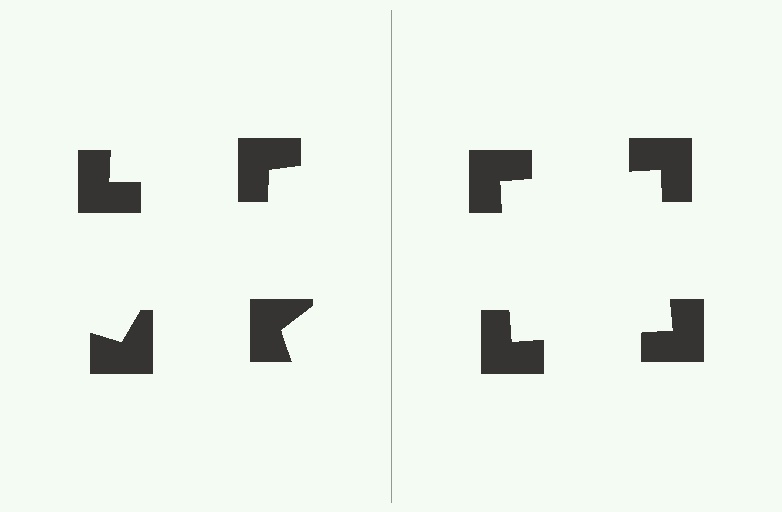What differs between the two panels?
The notched squares are positioned identically on both sides; only the wedge orientations differ. On the right they align to a square; on the left they are misaligned.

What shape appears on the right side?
An illusory square.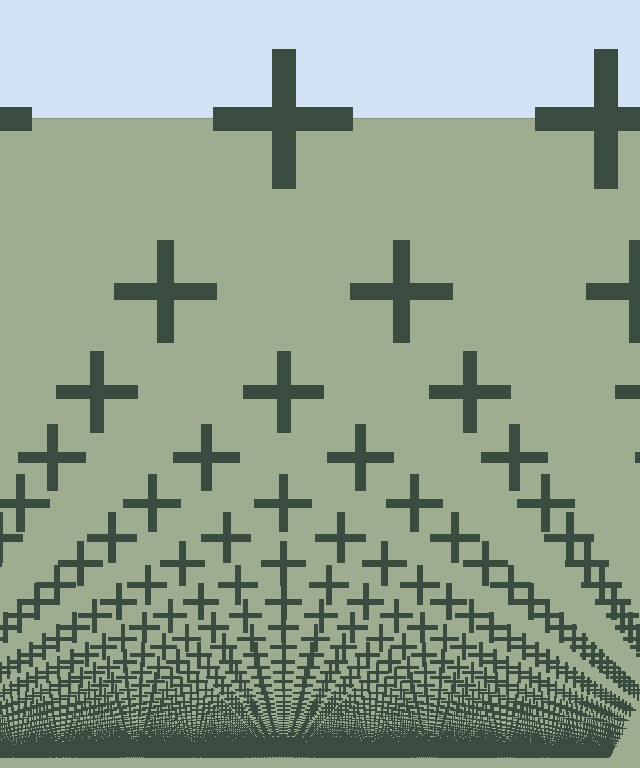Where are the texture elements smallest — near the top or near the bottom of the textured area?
Near the bottom.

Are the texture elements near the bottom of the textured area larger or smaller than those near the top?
Smaller. The gradient is inverted — elements near the bottom are smaller and denser.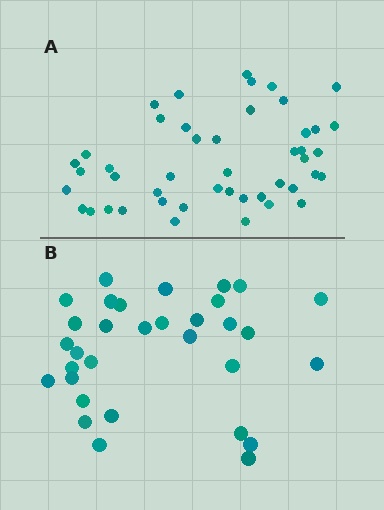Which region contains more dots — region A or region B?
Region A (the top region) has more dots.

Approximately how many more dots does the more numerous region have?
Region A has approximately 15 more dots than region B.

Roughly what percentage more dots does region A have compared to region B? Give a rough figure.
About 45% more.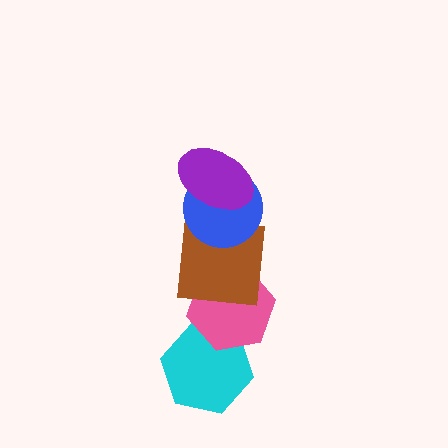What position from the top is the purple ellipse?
The purple ellipse is 1st from the top.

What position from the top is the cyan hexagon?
The cyan hexagon is 5th from the top.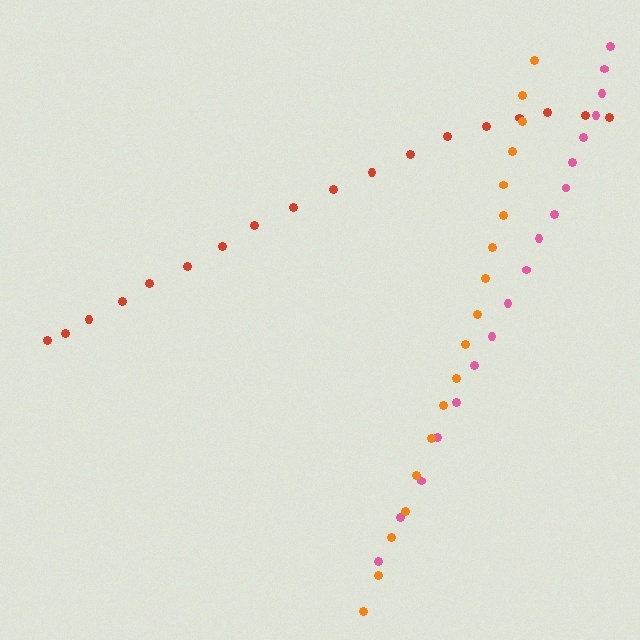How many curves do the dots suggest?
There are 3 distinct paths.